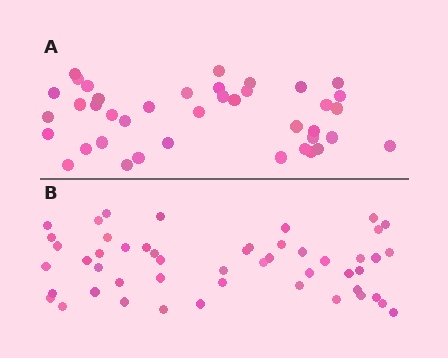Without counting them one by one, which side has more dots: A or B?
Region B (the bottom region) has more dots.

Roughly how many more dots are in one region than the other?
Region B has roughly 10 or so more dots than region A.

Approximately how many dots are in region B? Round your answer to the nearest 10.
About 50 dots.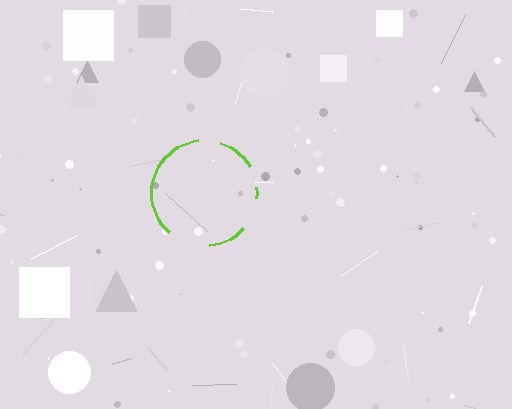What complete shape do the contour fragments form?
The contour fragments form a circle.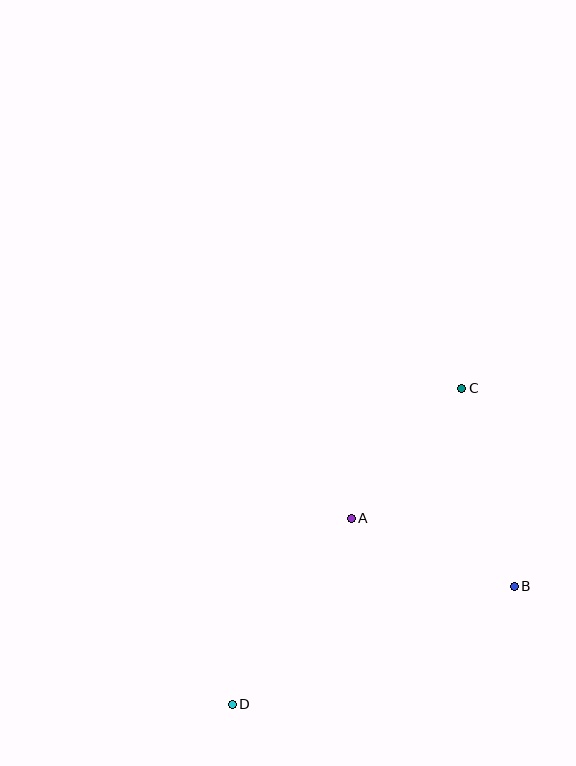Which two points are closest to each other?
Points A and C are closest to each other.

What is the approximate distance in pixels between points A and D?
The distance between A and D is approximately 221 pixels.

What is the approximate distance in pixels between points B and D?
The distance between B and D is approximately 306 pixels.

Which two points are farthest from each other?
Points C and D are farthest from each other.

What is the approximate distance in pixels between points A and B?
The distance between A and B is approximately 177 pixels.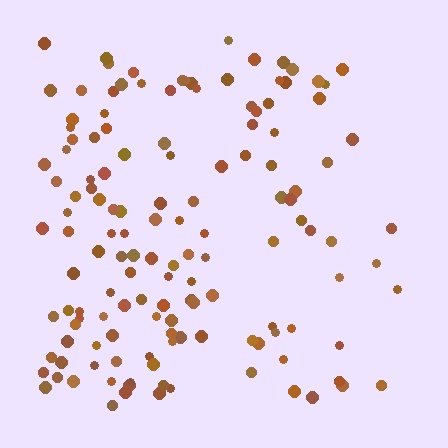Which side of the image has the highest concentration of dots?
The left.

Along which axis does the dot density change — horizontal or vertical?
Horizontal.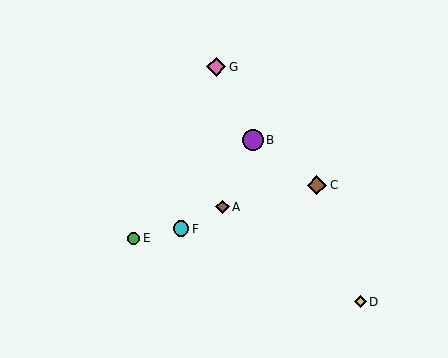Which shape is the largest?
The purple circle (labeled B) is the largest.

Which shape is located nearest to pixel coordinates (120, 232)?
The green circle (labeled E) at (133, 238) is nearest to that location.